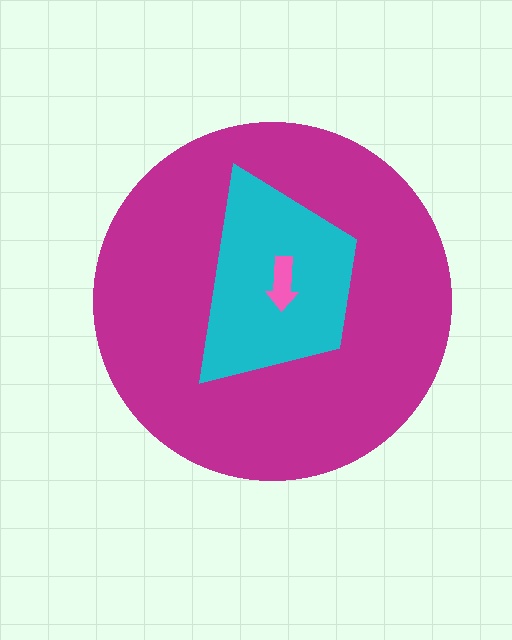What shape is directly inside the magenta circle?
The cyan trapezoid.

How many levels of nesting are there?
3.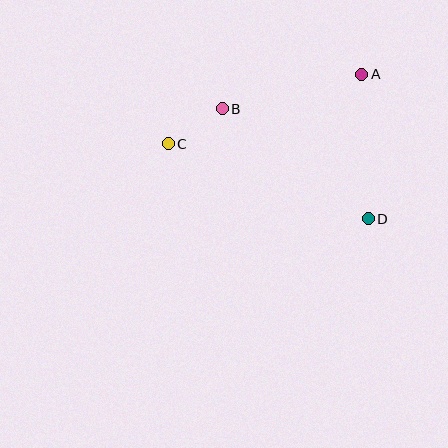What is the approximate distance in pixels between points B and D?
The distance between B and D is approximately 183 pixels.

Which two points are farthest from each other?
Points C and D are farthest from each other.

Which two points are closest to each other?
Points B and C are closest to each other.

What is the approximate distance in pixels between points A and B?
The distance between A and B is approximately 144 pixels.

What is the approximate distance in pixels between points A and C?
The distance between A and C is approximately 206 pixels.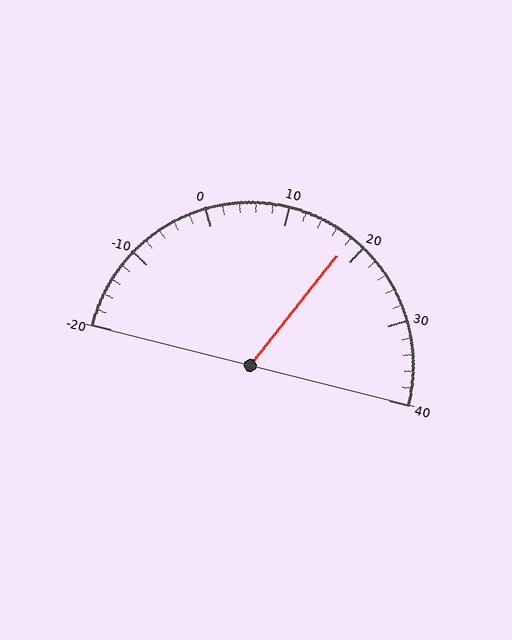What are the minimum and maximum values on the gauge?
The gauge ranges from -20 to 40.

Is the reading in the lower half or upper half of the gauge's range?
The reading is in the upper half of the range (-20 to 40).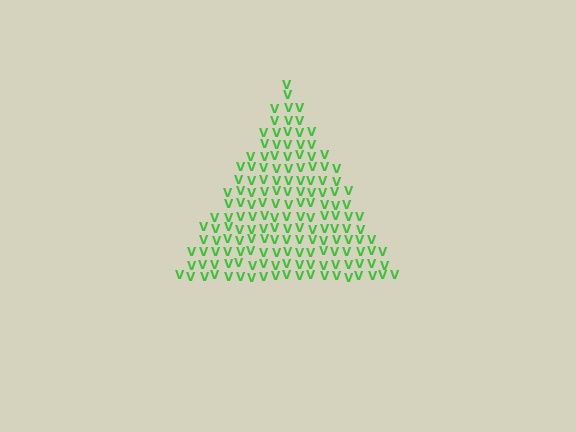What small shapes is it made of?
It is made of small letter V's.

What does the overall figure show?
The overall figure shows a triangle.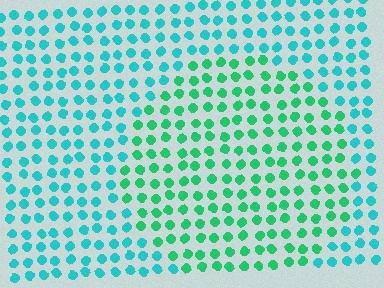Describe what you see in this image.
The image is filled with small cyan elements in a uniform arrangement. A circle-shaped region is visible where the elements are tinted to a slightly different hue, forming a subtle color boundary.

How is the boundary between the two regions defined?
The boundary is defined purely by a slight shift in hue (about 33 degrees). Spacing, size, and orientation are identical on both sides.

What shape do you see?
I see a circle.